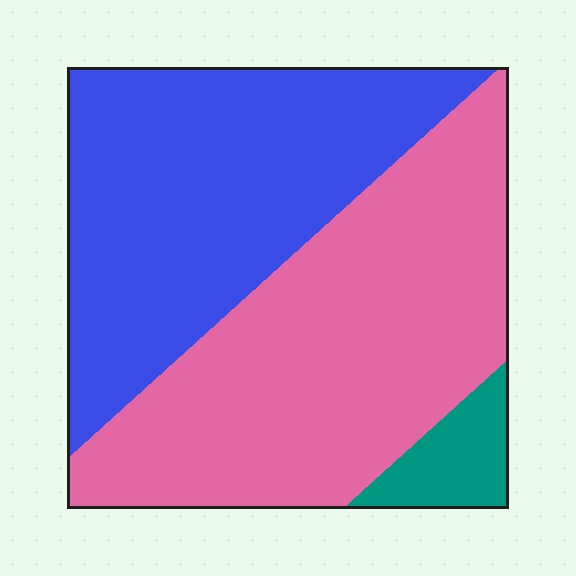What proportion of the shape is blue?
Blue takes up about two fifths (2/5) of the shape.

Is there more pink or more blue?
Pink.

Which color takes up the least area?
Teal, at roughly 5%.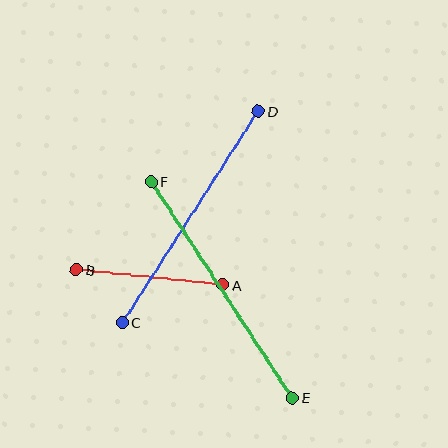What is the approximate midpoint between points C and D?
The midpoint is at approximately (190, 217) pixels.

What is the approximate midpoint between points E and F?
The midpoint is at approximately (222, 290) pixels.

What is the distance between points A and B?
The distance is approximately 147 pixels.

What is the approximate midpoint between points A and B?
The midpoint is at approximately (149, 277) pixels.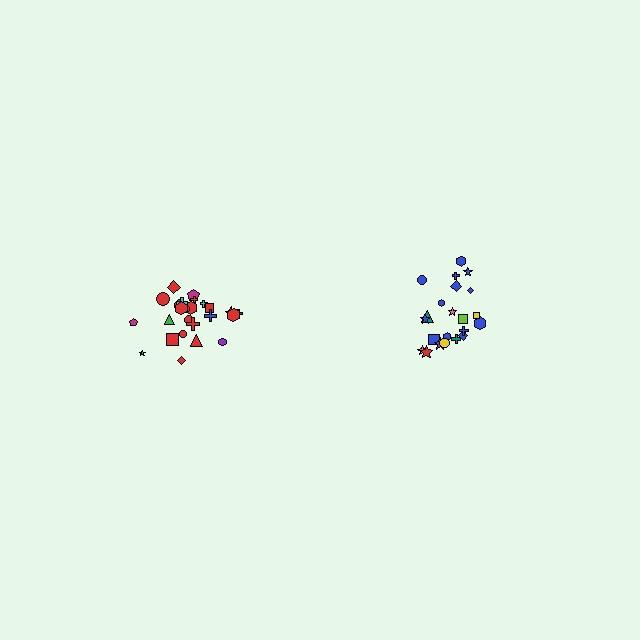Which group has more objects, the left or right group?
The left group.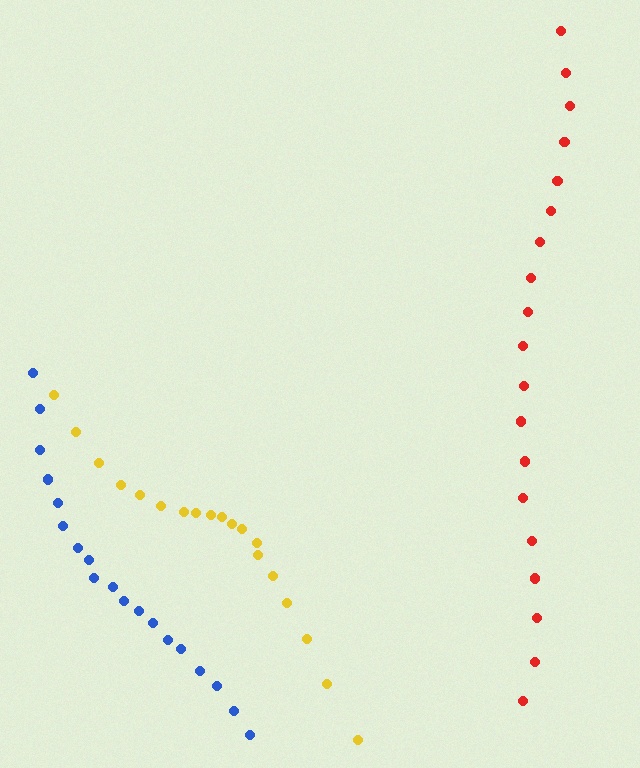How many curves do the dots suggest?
There are 3 distinct paths.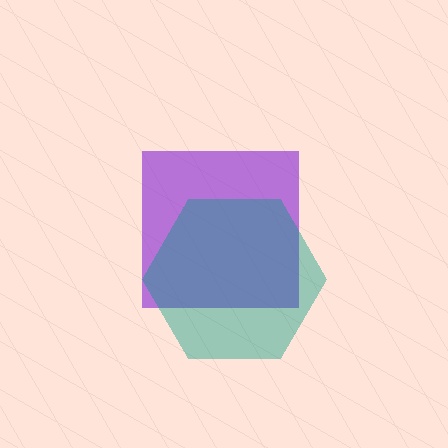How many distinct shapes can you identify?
There are 2 distinct shapes: a purple square, a teal hexagon.